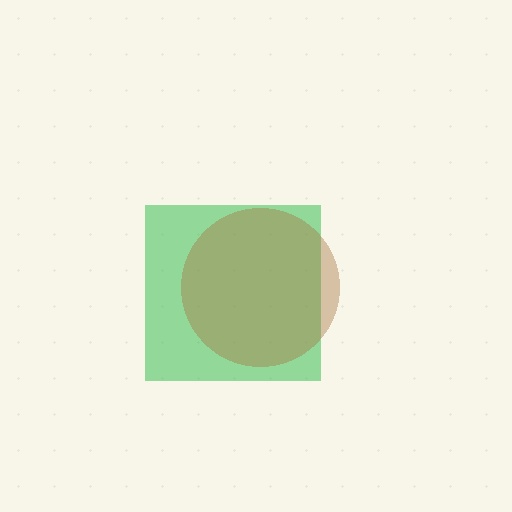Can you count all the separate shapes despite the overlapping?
Yes, there are 2 separate shapes.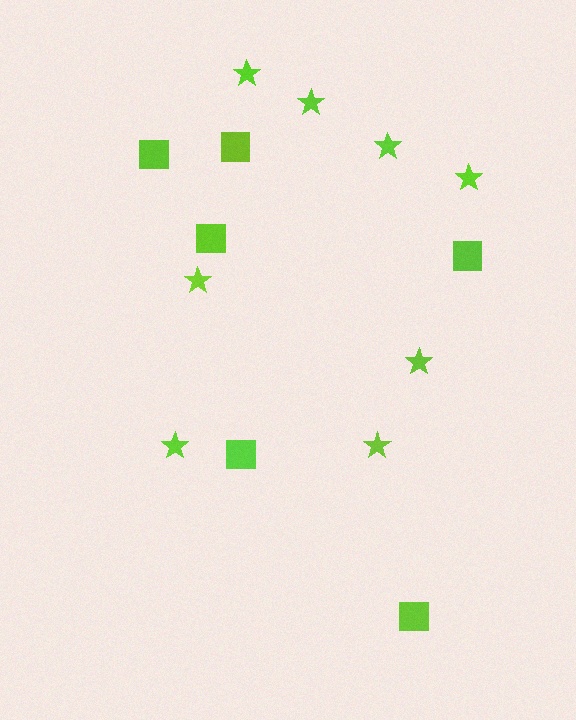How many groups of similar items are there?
There are 2 groups: one group of squares (6) and one group of stars (8).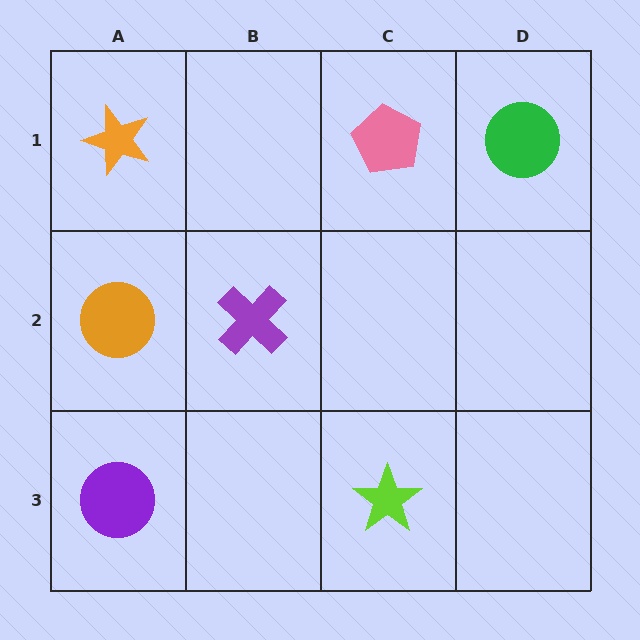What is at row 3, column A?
A purple circle.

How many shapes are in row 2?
2 shapes.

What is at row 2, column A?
An orange circle.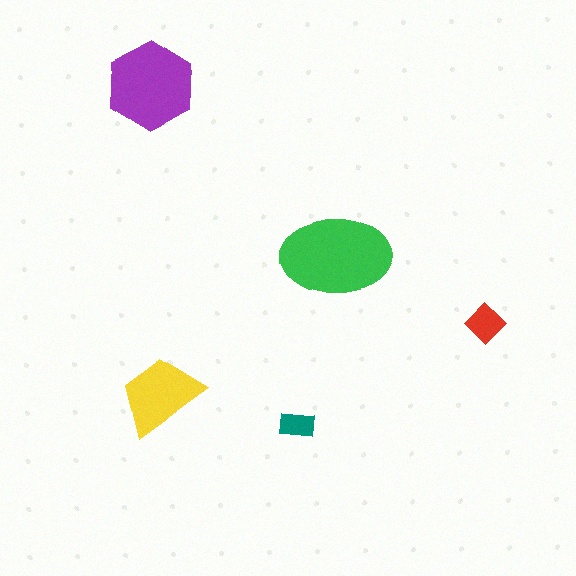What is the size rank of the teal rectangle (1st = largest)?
5th.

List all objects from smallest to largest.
The teal rectangle, the red diamond, the yellow trapezoid, the purple hexagon, the green ellipse.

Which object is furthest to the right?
The red diamond is rightmost.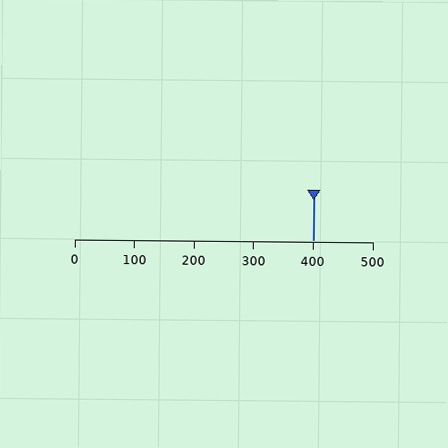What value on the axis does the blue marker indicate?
The marker indicates approximately 400.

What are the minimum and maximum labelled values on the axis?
The axis runs from 0 to 500.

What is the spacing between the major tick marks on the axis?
The major ticks are spaced 100 apart.